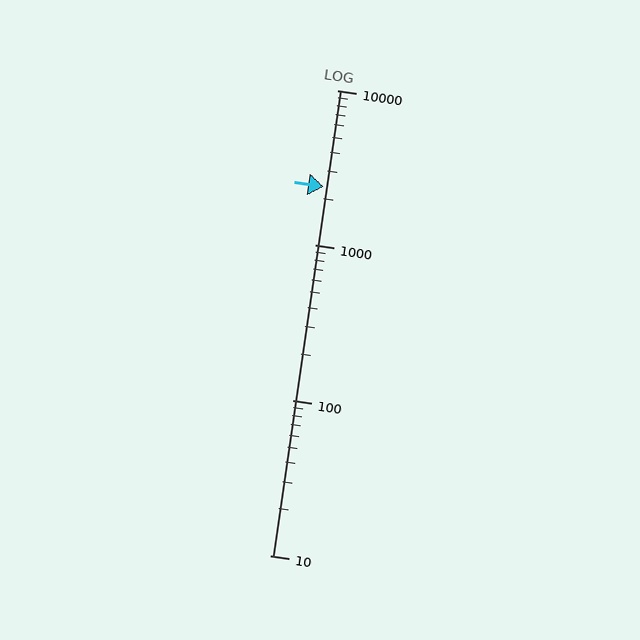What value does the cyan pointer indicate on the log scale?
The pointer indicates approximately 2400.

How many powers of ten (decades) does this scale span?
The scale spans 3 decades, from 10 to 10000.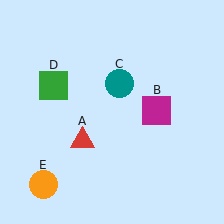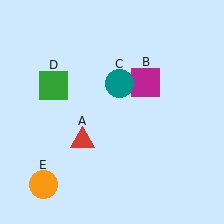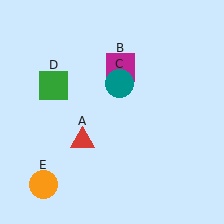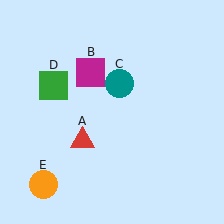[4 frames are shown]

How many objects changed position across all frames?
1 object changed position: magenta square (object B).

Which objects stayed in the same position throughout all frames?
Red triangle (object A) and teal circle (object C) and green square (object D) and orange circle (object E) remained stationary.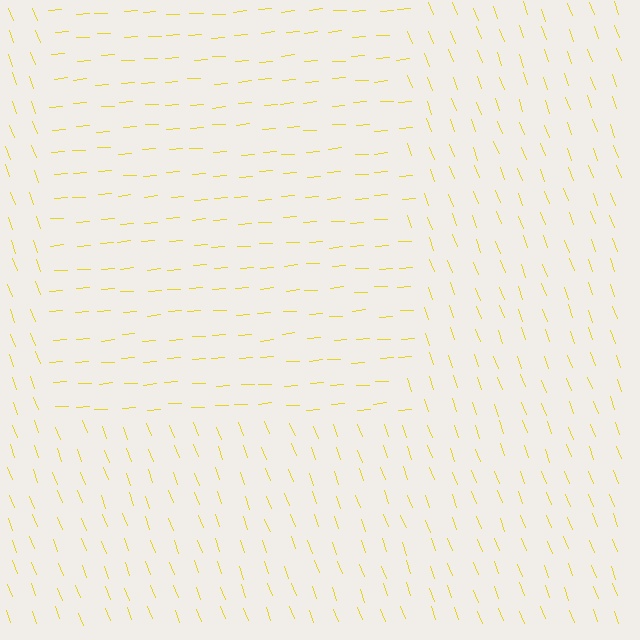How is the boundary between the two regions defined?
The boundary is defined purely by a change in line orientation (approximately 74 degrees difference). All lines are the same color and thickness.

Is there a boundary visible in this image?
Yes, there is a texture boundary formed by a change in line orientation.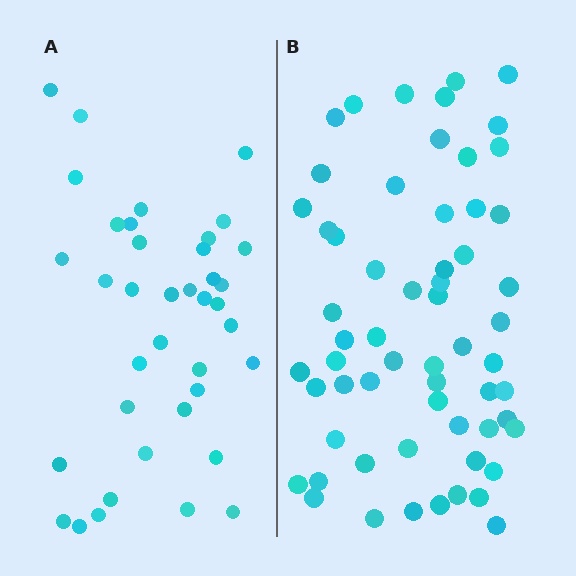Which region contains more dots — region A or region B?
Region B (the right region) has more dots.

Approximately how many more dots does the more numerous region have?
Region B has approximately 20 more dots than region A.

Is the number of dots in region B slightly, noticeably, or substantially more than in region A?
Region B has substantially more. The ratio is roughly 1.6 to 1.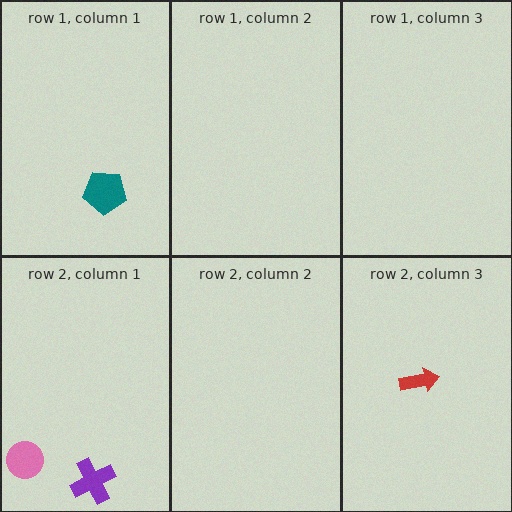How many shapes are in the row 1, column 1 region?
1.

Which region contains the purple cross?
The row 2, column 1 region.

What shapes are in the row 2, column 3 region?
The red arrow.